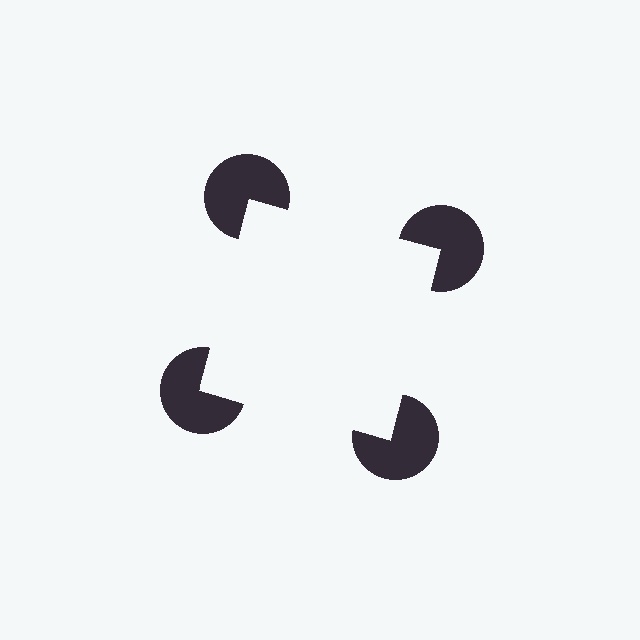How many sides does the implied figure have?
4 sides.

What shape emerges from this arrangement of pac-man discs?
An illusory square — its edges are inferred from the aligned wedge cuts in the pac-man discs, not physically drawn.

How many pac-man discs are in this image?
There are 4 — one at each vertex of the illusory square.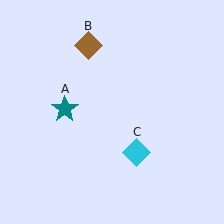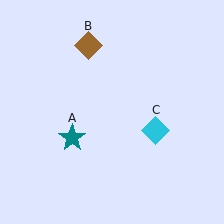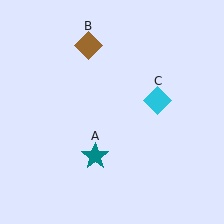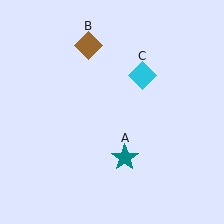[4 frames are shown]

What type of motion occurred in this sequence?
The teal star (object A), cyan diamond (object C) rotated counterclockwise around the center of the scene.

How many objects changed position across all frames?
2 objects changed position: teal star (object A), cyan diamond (object C).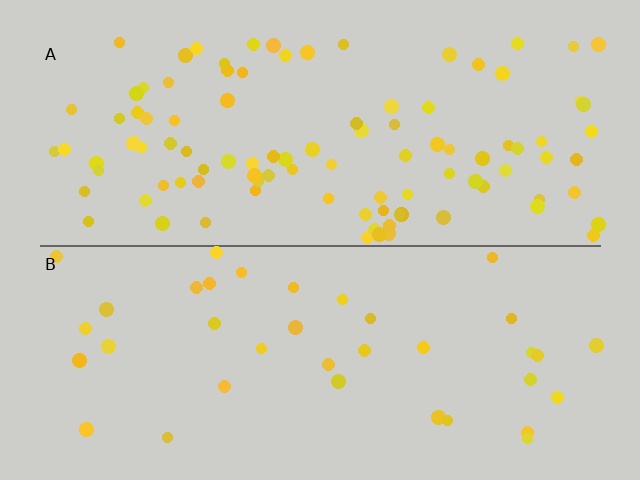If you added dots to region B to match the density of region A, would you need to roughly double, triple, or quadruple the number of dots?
Approximately triple.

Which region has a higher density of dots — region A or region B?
A (the top).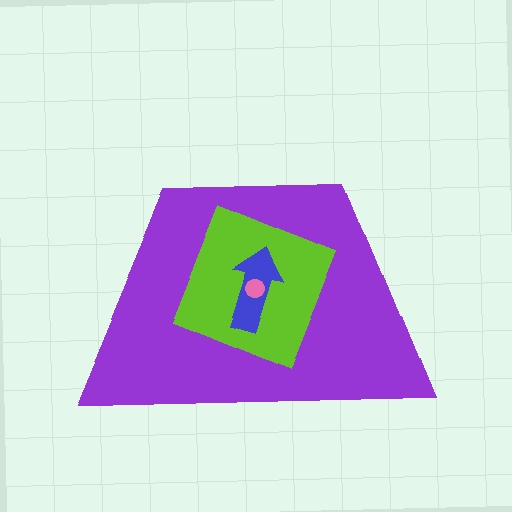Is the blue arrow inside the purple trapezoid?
Yes.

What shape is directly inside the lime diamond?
The blue arrow.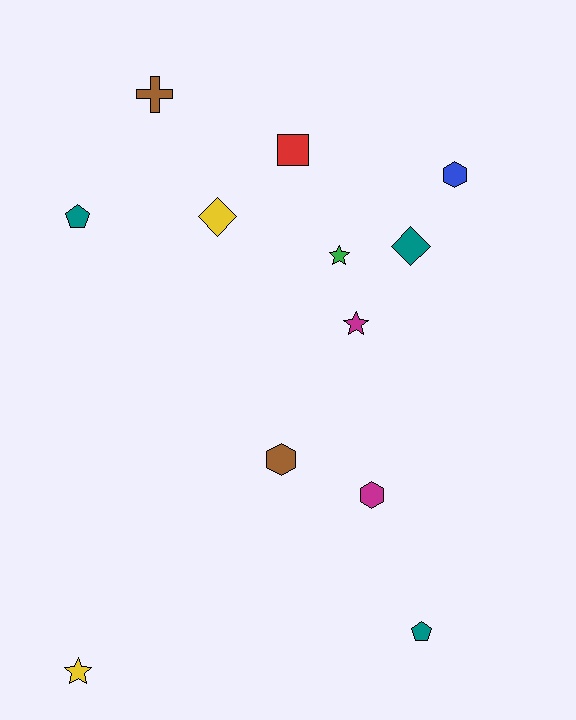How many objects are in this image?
There are 12 objects.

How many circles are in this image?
There are no circles.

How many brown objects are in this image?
There are 2 brown objects.